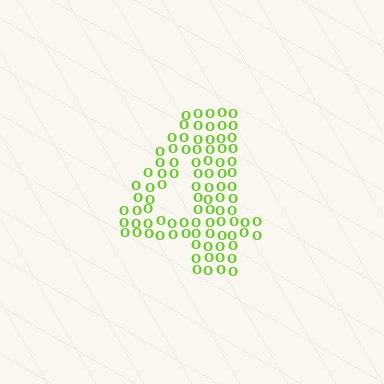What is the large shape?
The large shape is the digit 4.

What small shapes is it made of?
It is made of small letter O's.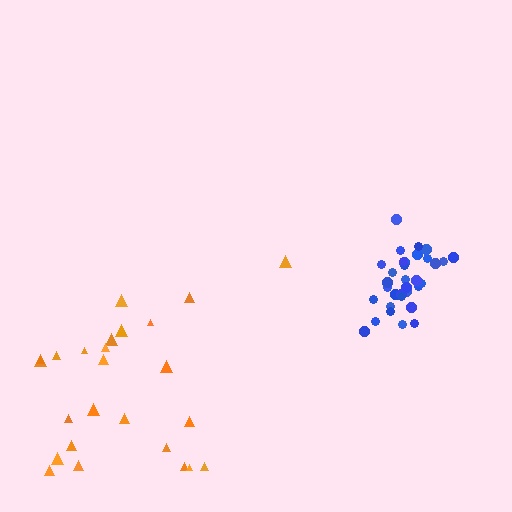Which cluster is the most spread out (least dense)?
Orange.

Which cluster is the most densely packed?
Blue.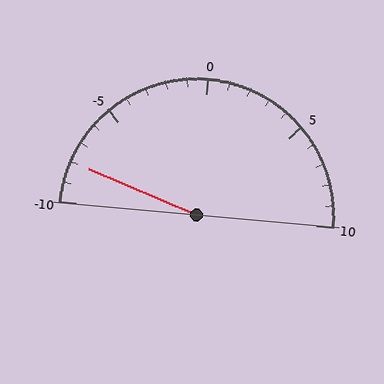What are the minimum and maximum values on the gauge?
The gauge ranges from -10 to 10.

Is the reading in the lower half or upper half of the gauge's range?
The reading is in the lower half of the range (-10 to 10).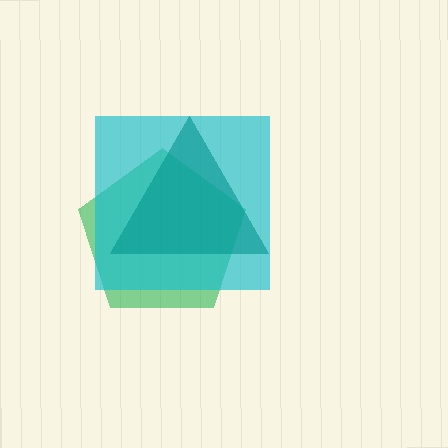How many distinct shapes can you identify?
There are 3 distinct shapes: a green pentagon, a cyan square, a teal triangle.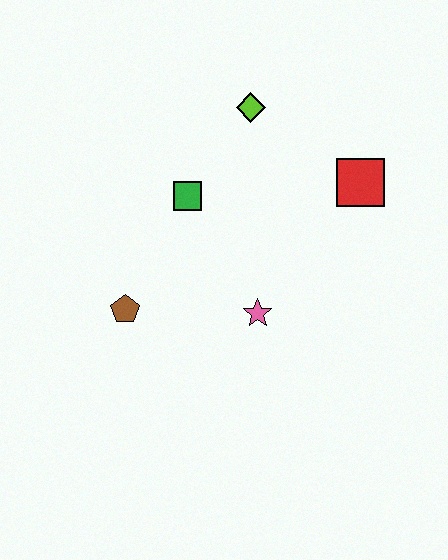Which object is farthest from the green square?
The red square is farthest from the green square.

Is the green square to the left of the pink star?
Yes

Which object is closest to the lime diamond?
The green square is closest to the lime diamond.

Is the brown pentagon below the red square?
Yes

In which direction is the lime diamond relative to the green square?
The lime diamond is above the green square.